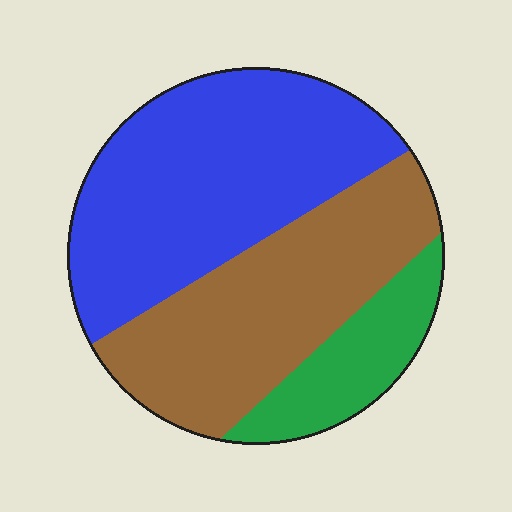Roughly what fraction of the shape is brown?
Brown covers around 40% of the shape.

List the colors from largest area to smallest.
From largest to smallest: blue, brown, green.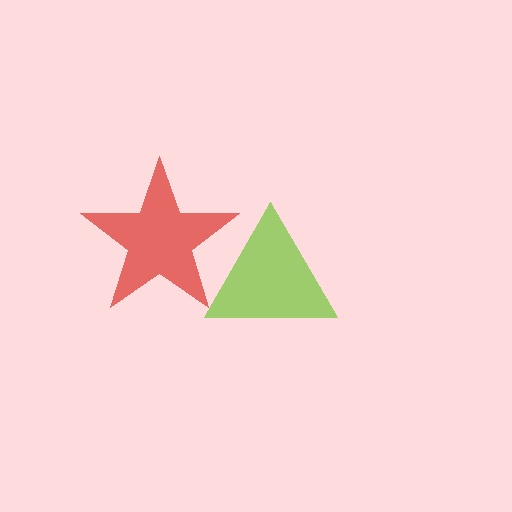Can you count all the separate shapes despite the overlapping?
Yes, there are 2 separate shapes.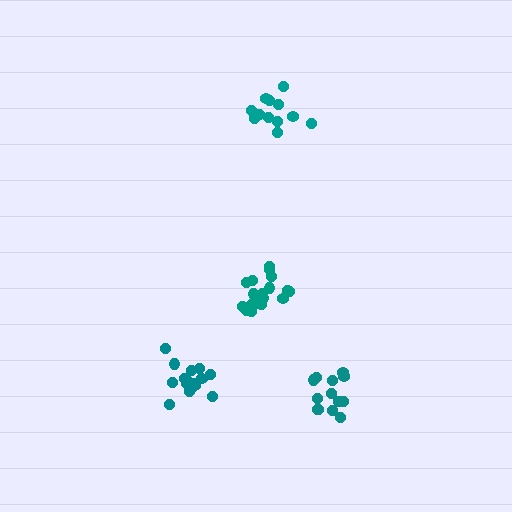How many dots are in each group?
Group 1: 17 dots, Group 2: 12 dots, Group 3: 18 dots, Group 4: 13 dots (60 total).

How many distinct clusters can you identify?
There are 4 distinct clusters.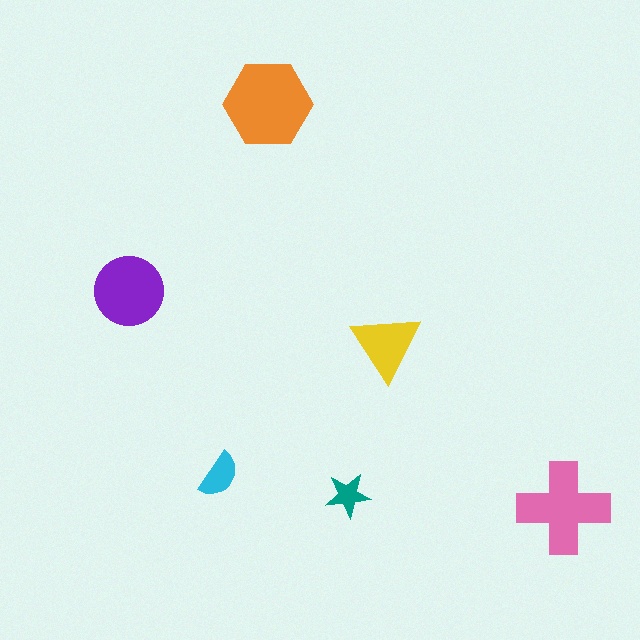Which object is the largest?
The orange hexagon.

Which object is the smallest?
The teal star.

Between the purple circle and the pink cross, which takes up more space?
The pink cross.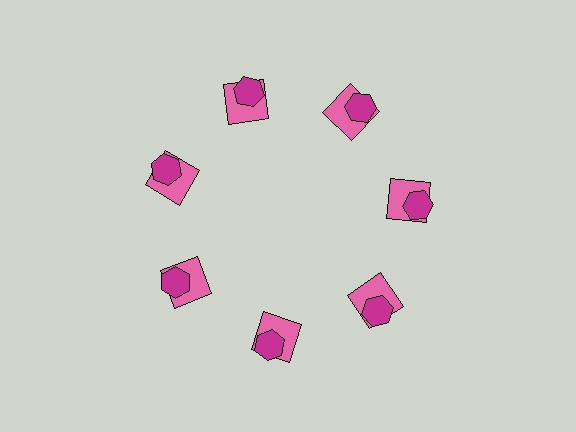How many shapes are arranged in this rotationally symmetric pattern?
There are 14 shapes, arranged in 7 groups of 2.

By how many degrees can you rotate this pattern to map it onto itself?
The pattern maps onto itself every 51 degrees of rotation.